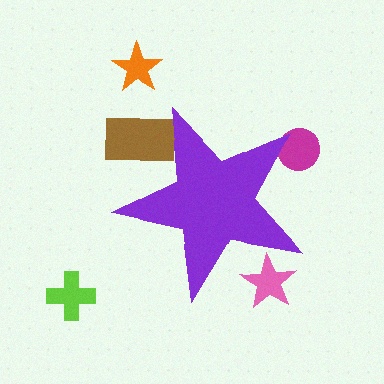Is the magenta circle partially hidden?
Yes, the magenta circle is partially hidden behind the purple star.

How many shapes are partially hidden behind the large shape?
3 shapes are partially hidden.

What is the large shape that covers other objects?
A purple star.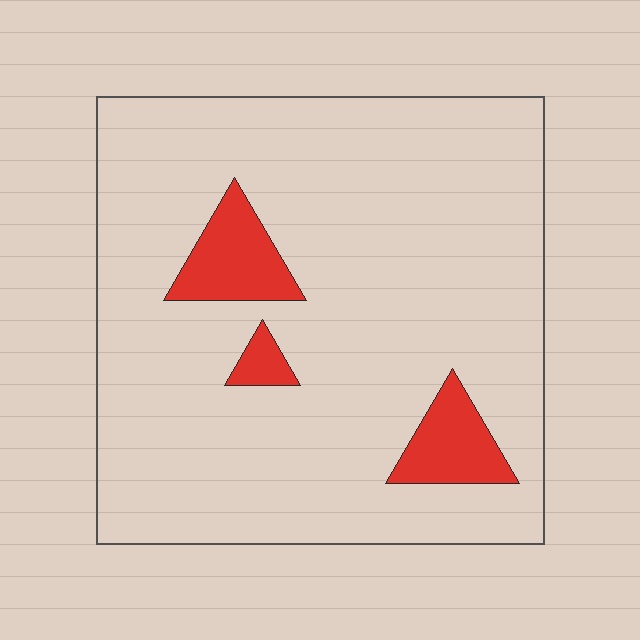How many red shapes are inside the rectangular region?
3.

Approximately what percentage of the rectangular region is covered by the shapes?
Approximately 10%.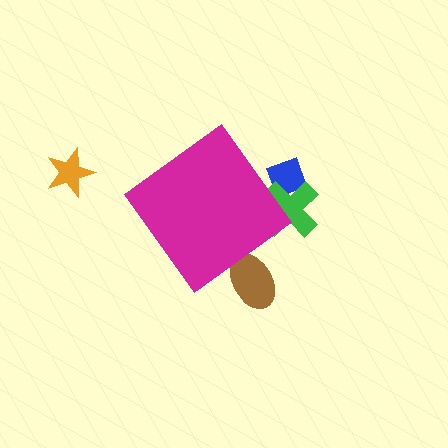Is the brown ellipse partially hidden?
Yes, the brown ellipse is partially hidden behind the magenta diamond.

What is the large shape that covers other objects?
A magenta diamond.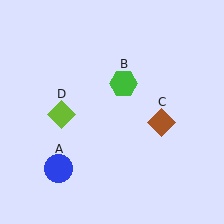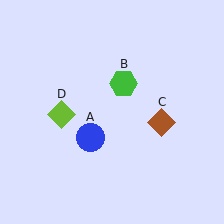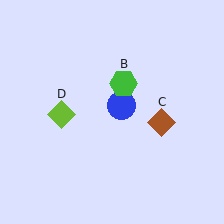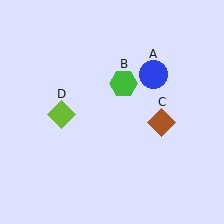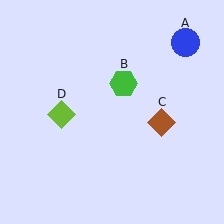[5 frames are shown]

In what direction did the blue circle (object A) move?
The blue circle (object A) moved up and to the right.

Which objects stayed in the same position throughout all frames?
Green hexagon (object B) and brown diamond (object C) and lime diamond (object D) remained stationary.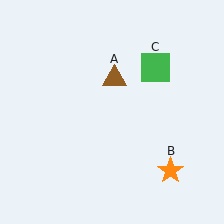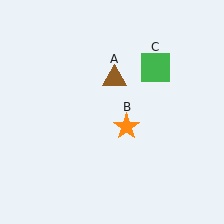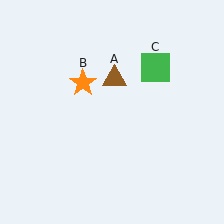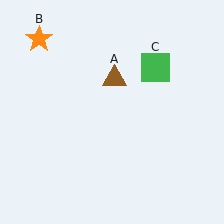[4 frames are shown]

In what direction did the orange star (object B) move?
The orange star (object B) moved up and to the left.